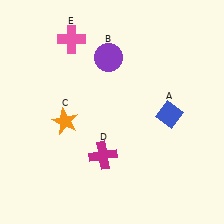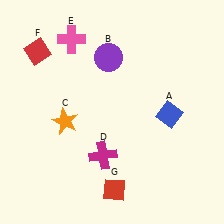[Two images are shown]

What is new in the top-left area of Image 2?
A red diamond (F) was added in the top-left area of Image 2.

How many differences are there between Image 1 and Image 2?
There are 2 differences between the two images.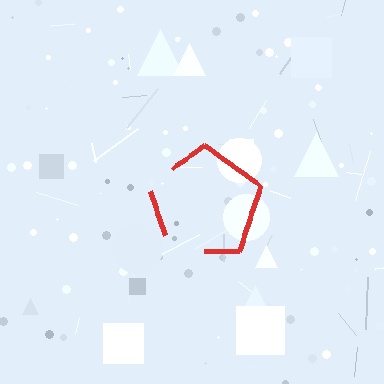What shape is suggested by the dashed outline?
The dashed outline suggests a pentagon.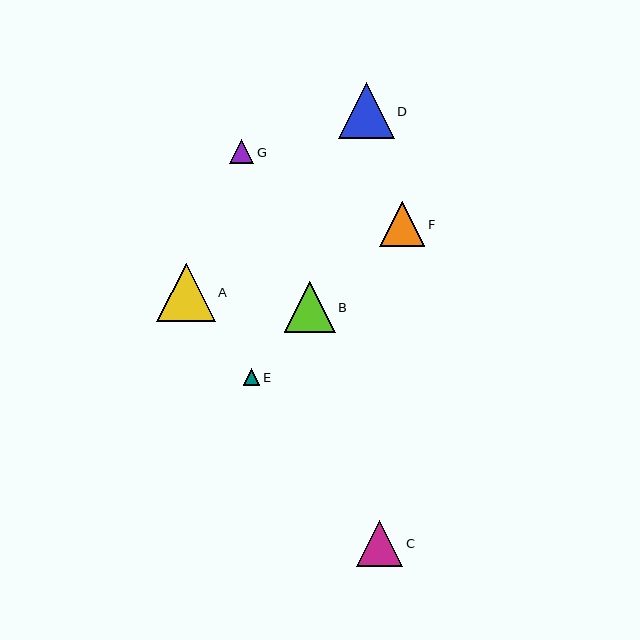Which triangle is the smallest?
Triangle E is the smallest with a size of approximately 16 pixels.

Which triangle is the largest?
Triangle A is the largest with a size of approximately 58 pixels.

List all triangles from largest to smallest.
From largest to smallest: A, D, B, C, F, G, E.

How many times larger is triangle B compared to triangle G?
Triangle B is approximately 2.1 times the size of triangle G.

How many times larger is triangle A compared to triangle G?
Triangle A is approximately 2.4 times the size of triangle G.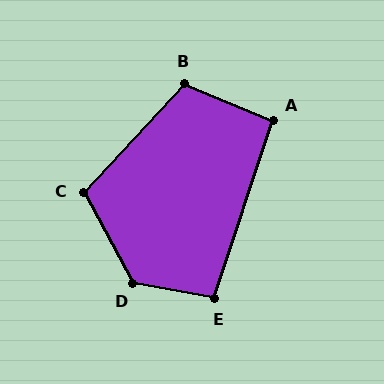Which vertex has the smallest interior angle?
A, at approximately 94 degrees.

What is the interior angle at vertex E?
Approximately 98 degrees (obtuse).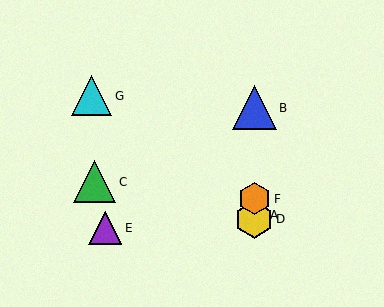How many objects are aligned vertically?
4 objects (A, B, D, F) are aligned vertically.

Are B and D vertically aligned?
Yes, both are at x≈254.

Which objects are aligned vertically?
Objects A, B, D, F are aligned vertically.